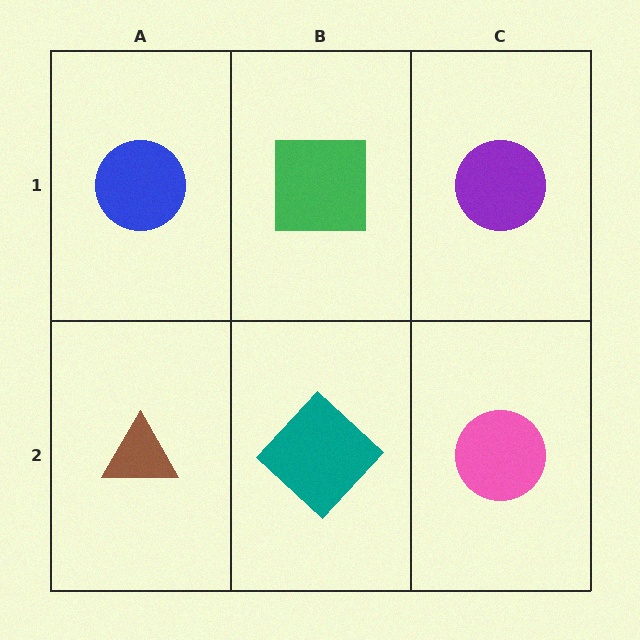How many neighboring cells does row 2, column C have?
2.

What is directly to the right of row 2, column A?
A teal diamond.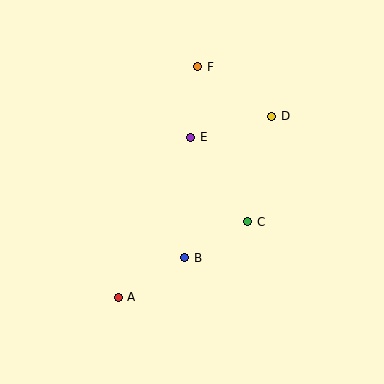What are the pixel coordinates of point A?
Point A is at (118, 297).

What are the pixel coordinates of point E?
Point E is at (191, 137).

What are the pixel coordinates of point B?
Point B is at (185, 258).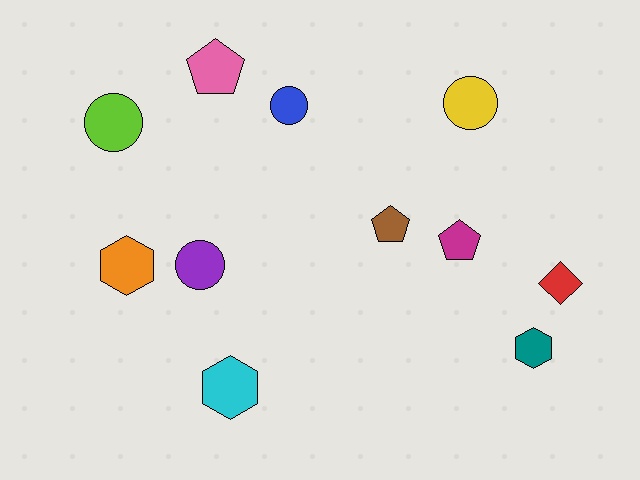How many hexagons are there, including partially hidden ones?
There are 3 hexagons.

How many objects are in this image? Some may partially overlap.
There are 11 objects.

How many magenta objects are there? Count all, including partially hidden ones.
There is 1 magenta object.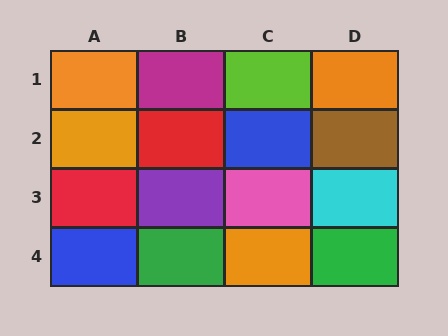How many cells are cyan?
1 cell is cyan.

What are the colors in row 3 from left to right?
Red, purple, pink, cyan.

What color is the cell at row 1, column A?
Orange.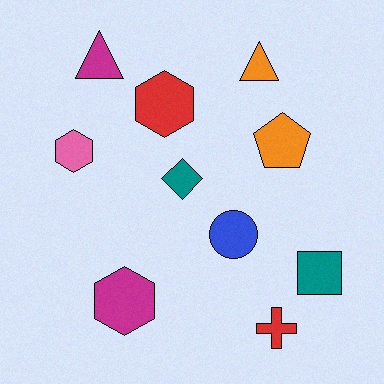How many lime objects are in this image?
There are no lime objects.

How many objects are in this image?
There are 10 objects.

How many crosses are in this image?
There is 1 cross.